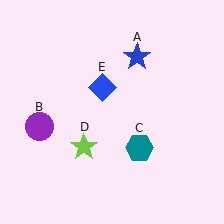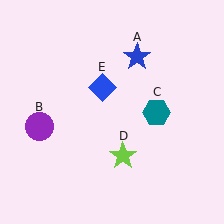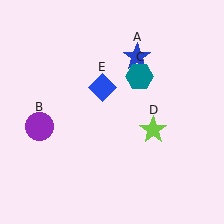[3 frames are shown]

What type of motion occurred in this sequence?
The teal hexagon (object C), lime star (object D) rotated counterclockwise around the center of the scene.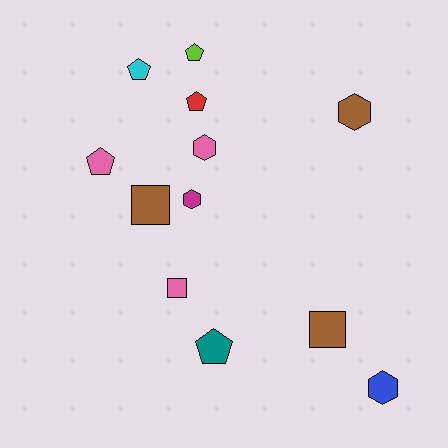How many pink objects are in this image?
There are 3 pink objects.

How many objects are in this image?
There are 12 objects.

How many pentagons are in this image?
There are 5 pentagons.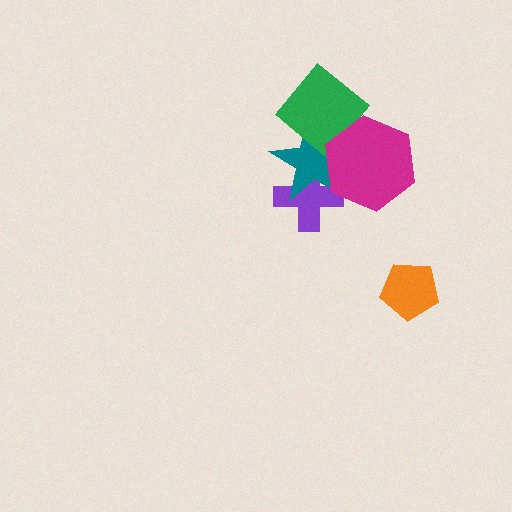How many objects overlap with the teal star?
3 objects overlap with the teal star.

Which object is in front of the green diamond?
The magenta hexagon is in front of the green diamond.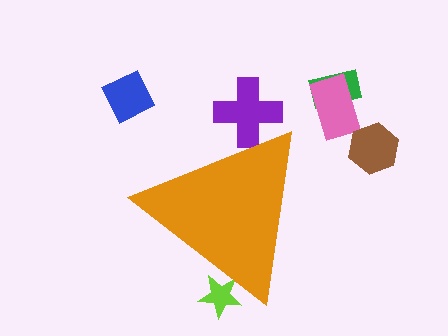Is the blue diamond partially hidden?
No, the blue diamond is fully visible.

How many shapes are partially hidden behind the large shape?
2 shapes are partially hidden.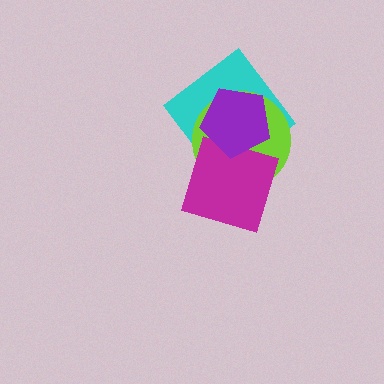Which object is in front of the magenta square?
The purple pentagon is in front of the magenta square.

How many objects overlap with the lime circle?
3 objects overlap with the lime circle.